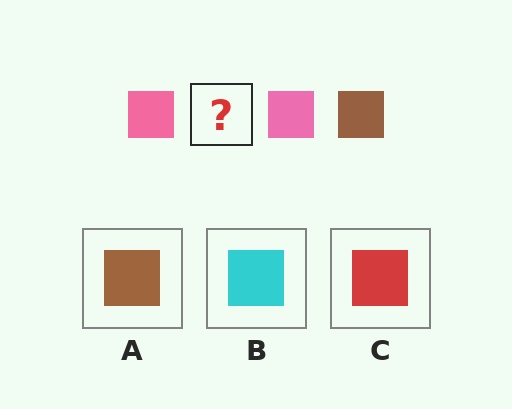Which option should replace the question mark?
Option A.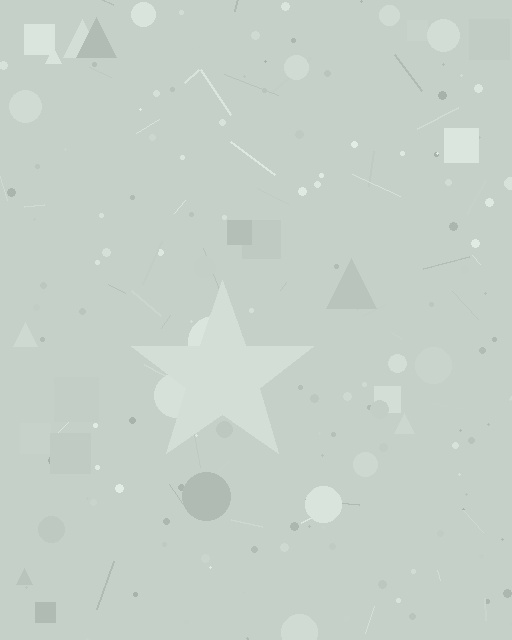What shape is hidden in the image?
A star is hidden in the image.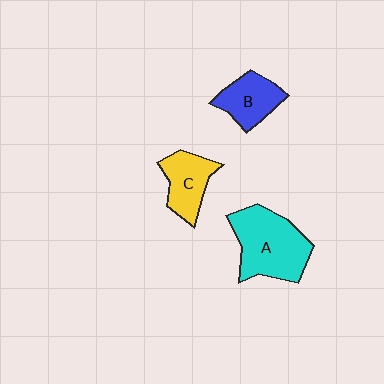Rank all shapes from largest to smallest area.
From largest to smallest: A (cyan), C (yellow), B (blue).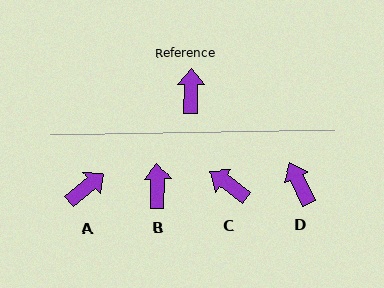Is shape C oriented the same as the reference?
No, it is off by about 54 degrees.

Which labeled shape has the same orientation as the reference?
B.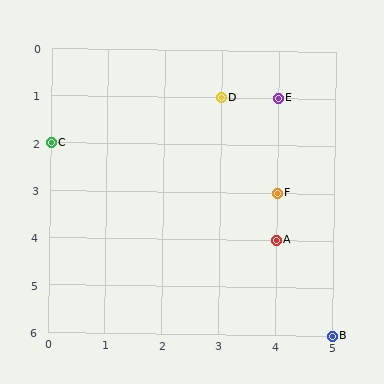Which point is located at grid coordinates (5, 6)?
Point B is at (5, 6).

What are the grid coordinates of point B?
Point B is at grid coordinates (5, 6).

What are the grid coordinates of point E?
Point E is at grid coordinates (4, 1).